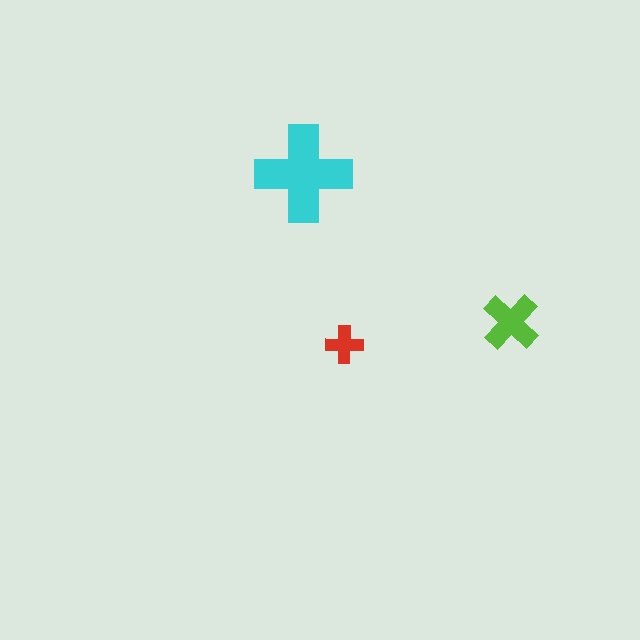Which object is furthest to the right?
The lime cross is rightmost.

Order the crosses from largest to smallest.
the cyan one, the lime one, the red one.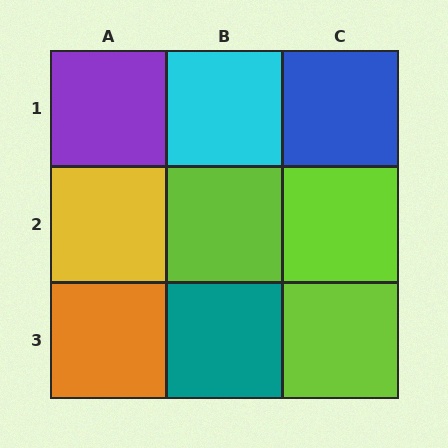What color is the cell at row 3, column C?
Lime.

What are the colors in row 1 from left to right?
Purple, cyan, blue.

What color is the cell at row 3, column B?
Teal.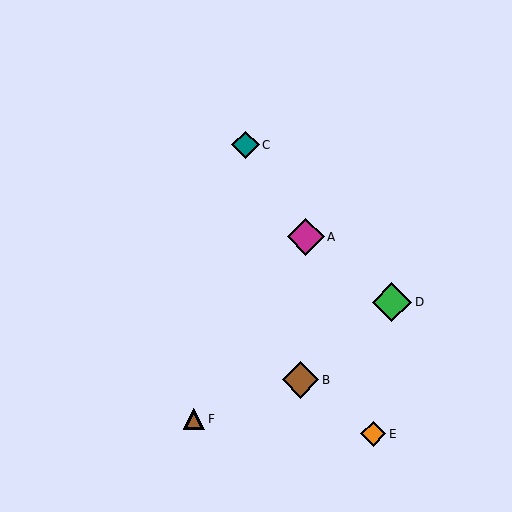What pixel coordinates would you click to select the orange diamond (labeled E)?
Click at (373, 434) to select the orange diamond E.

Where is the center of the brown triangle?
The center of the brown triangle is at (194, 419).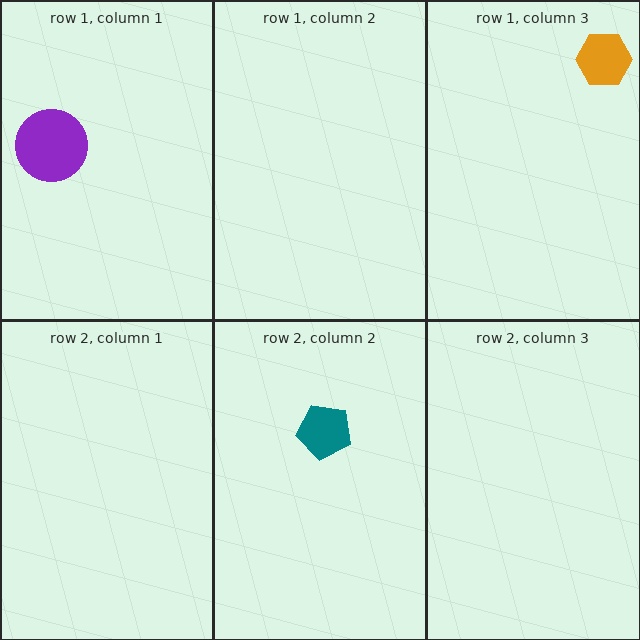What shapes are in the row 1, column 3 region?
The orange hexagon.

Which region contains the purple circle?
The row 1, column 1 region.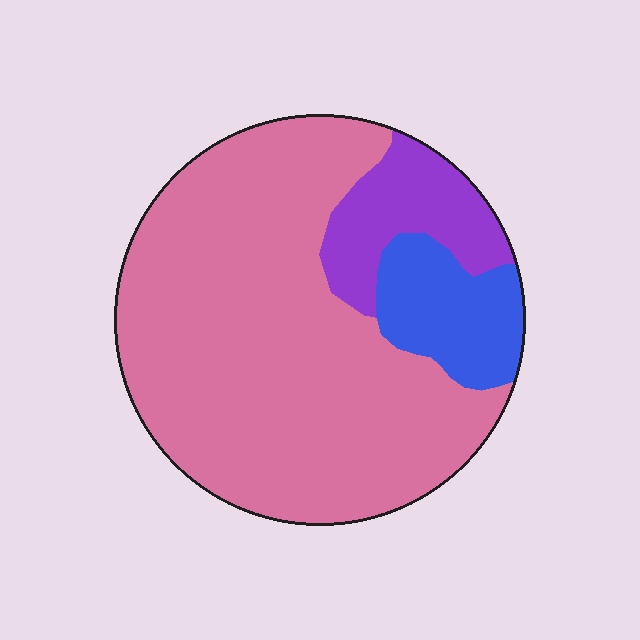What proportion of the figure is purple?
Purple covers roughly 15% of the figure.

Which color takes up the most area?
Pink, at roughly 75%.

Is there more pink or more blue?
Pink.